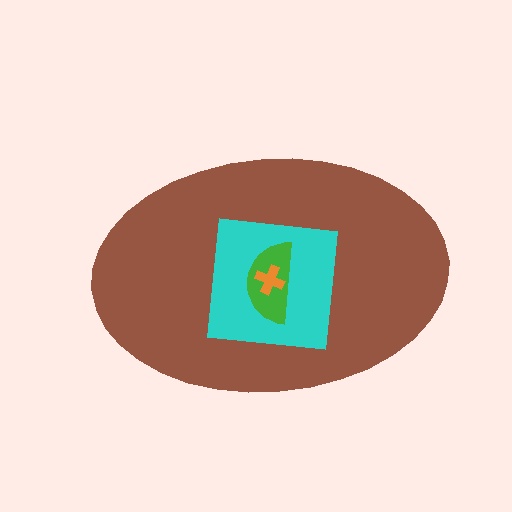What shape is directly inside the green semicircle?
The orange cross.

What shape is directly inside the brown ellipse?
The cyan square.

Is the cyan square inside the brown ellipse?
Yes.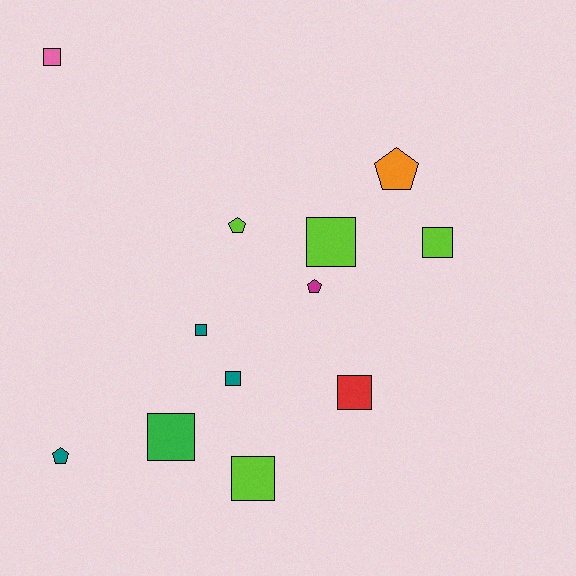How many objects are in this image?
There are 12 objects.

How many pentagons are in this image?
There are 4 pentagons.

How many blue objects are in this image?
There are no blue objects.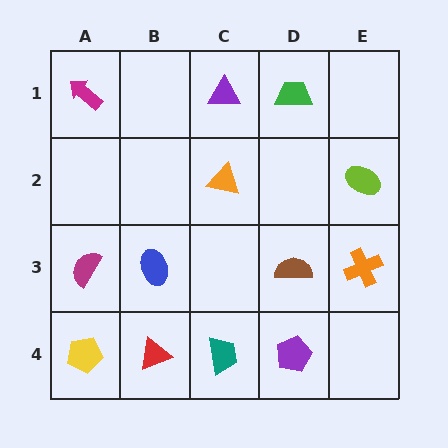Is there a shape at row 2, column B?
No, that cell is empty.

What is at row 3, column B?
A blue ellipse.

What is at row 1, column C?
A purple triangle.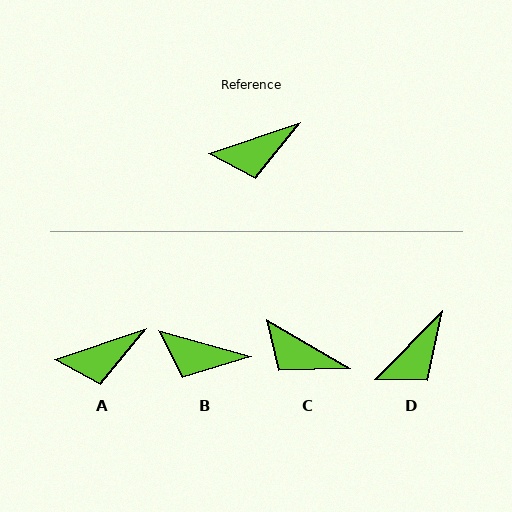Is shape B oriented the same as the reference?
No, it is off by about 34 degrees.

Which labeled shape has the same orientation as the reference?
A.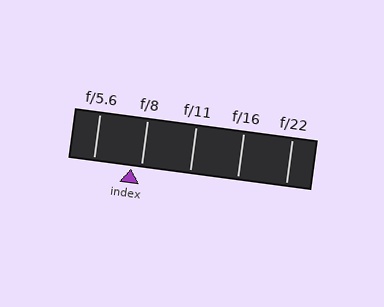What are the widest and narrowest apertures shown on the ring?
The widest aperture shown is f/5.6 and the narrowest is f/22.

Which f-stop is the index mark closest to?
The index mark is closest to f/8.